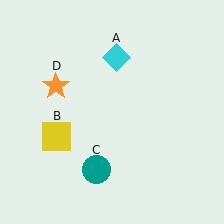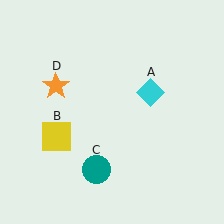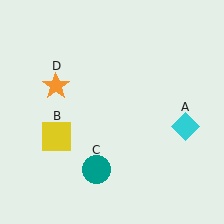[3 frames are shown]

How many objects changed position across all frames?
1 object changed position: cyan diamond (object A).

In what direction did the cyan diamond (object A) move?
The cyan diamond (object A) moved down and to the right.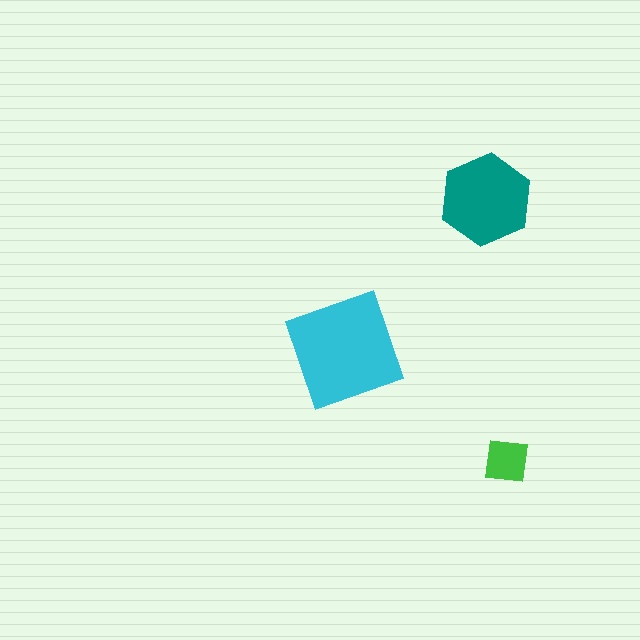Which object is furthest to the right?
The green square is rightmost.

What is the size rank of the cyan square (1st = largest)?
1st.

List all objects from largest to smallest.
The cyan square, the teal hexagon, the green square.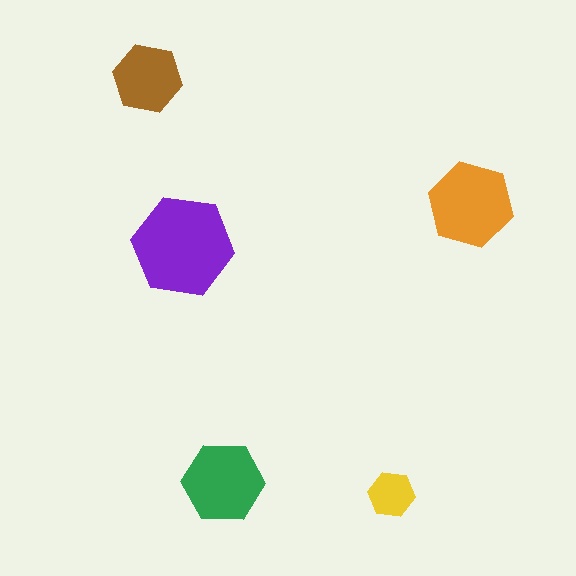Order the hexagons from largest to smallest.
the purple one, the orange one, the green one, the brown one, the yellow one.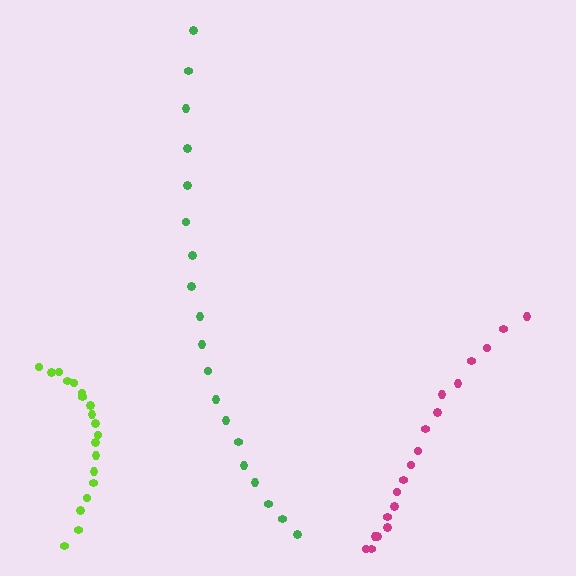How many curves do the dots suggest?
There are 3 distinct paths.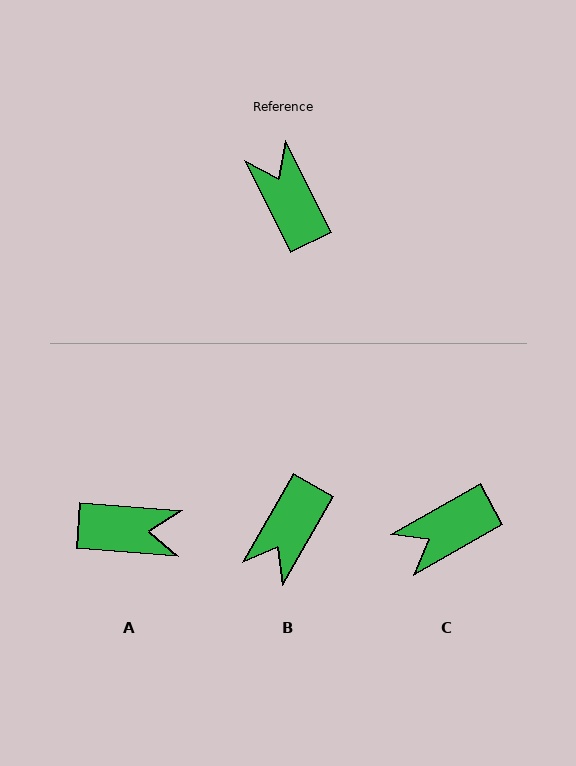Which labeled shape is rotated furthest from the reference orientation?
B, about 124 degrees away.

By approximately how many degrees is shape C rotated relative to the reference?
Approximately 93 degrees counter-clockwise.